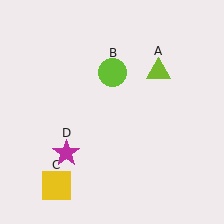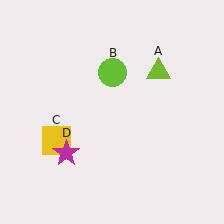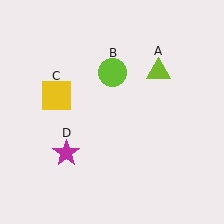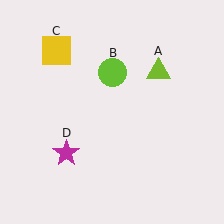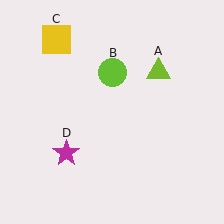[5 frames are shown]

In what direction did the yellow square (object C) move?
The yellow square (object C) moved up.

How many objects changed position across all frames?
1 object changed position: yellow square (object C).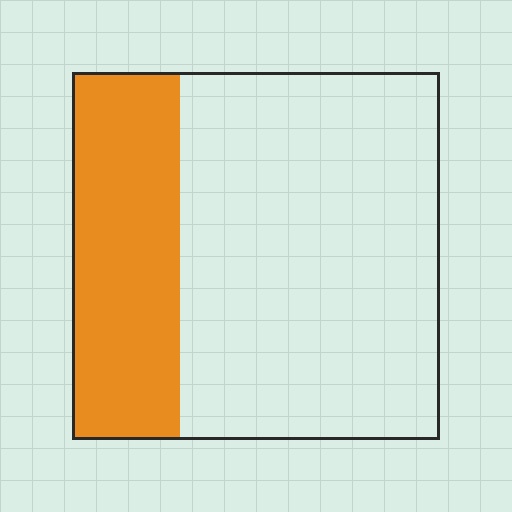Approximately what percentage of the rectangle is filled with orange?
Approximately 30%.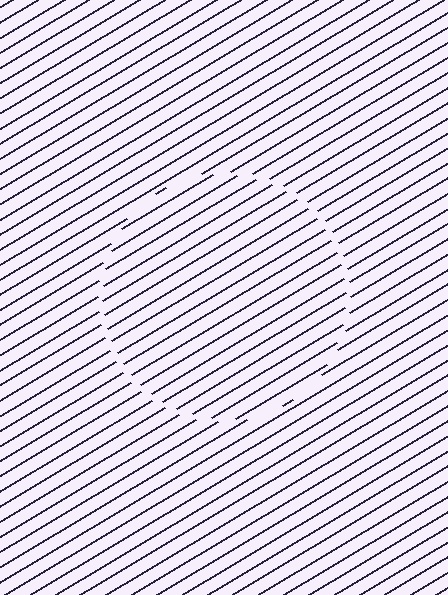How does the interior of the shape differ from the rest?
The interior of the shape contains the same grating, shifted by half a period — the contour is defined by the phase discontinuity where line-ends from the inner and outer gratings abut.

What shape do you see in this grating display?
An illusory circle. The interior of the shape contains the same grating, shifted by half a period — the contour is defined by the phase discontinuity where line-ends from the inner and outer gratings abut.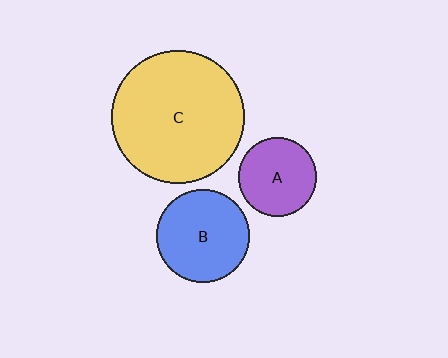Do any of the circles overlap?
No, none of the circles overlap.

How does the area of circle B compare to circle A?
Approximately 1.4 times.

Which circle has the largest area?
Circle C (yellow).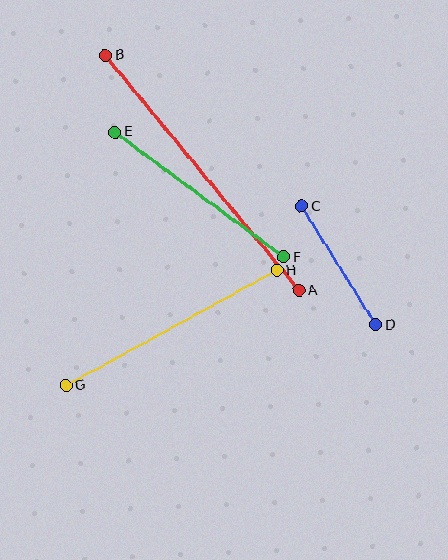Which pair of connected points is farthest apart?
Points A and B are farthest apart.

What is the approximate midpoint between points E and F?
The midpoint is at approximately (199, 194) pixels.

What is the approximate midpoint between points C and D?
The midpoint is at approximately (339, 266) pixels.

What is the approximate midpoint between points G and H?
The midpoint is at approximately (171, 328) pixels.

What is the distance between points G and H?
The distance is approximately 240 pixels.